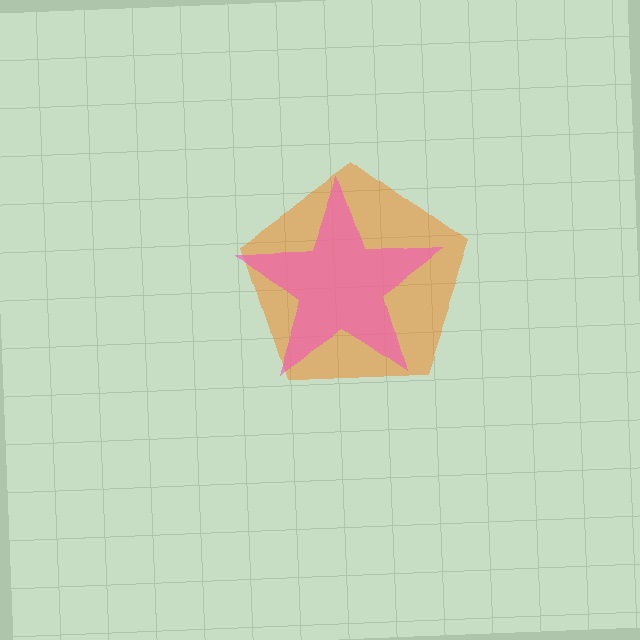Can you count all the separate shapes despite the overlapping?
Yes, there are 2 separate shapes.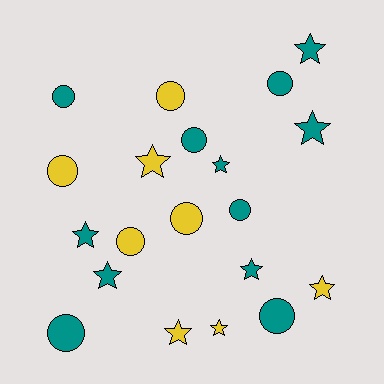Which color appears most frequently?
Teal, with 12 objects.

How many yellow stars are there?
There are 4 yellow stars.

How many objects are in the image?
There are 20 objects.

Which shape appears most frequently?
Circle, with 10 objects.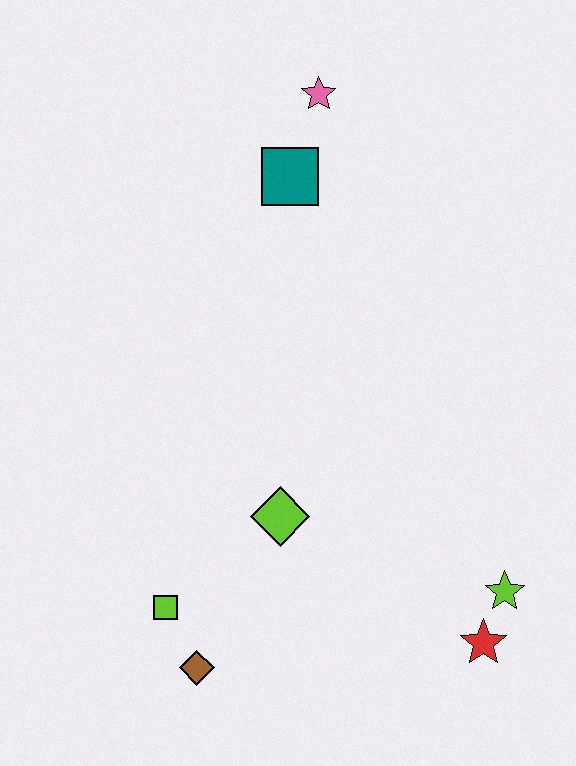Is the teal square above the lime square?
Yes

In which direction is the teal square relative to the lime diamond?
The teal square is above the lime diamond.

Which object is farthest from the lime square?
The pink star is farthest from the lime square.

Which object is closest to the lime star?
The red star is closest to the lime star.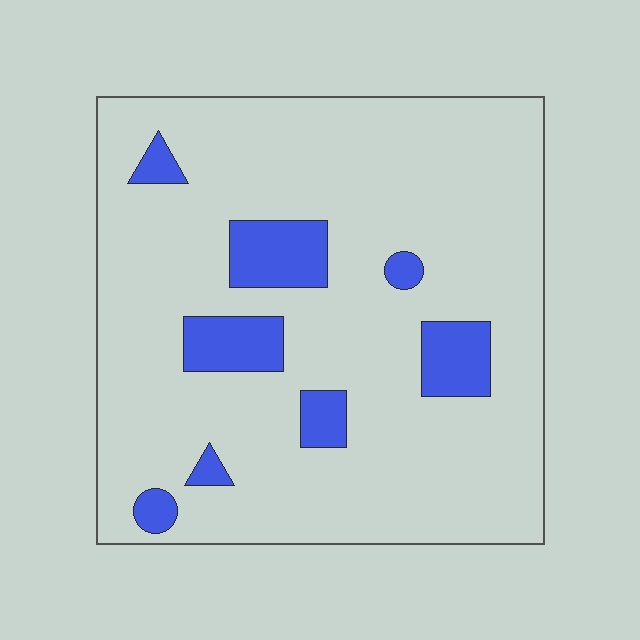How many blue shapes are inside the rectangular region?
8.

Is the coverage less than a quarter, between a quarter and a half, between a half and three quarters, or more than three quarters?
Less than a quarter.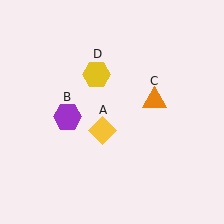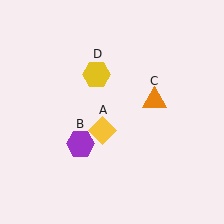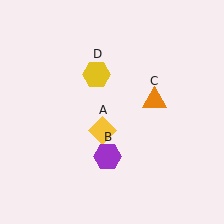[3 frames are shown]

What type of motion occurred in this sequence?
The purple hexagon (object B) rotated counterclockwise around the center of the scene.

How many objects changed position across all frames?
1 object changed position: purple hexagon (object B).